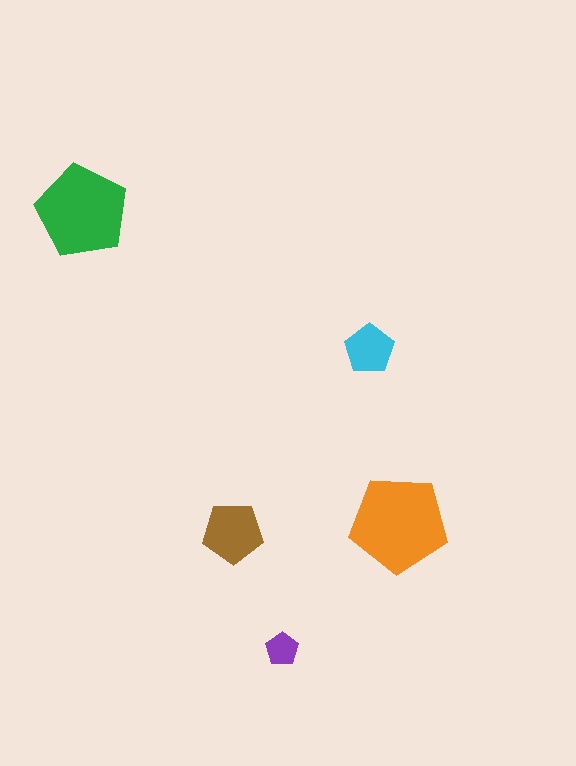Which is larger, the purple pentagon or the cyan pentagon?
The cyan one.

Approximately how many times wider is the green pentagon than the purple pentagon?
About 3 times wider.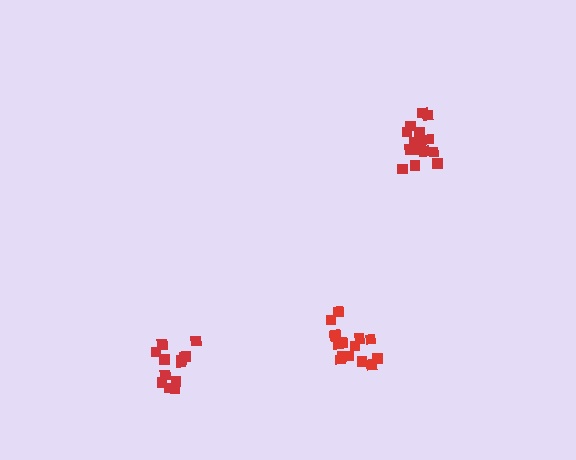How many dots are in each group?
Group 1: 16 dots, Group 2: 15 dots, Group 3: 13 dots (44 total).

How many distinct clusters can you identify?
There are 3 distinct clusters.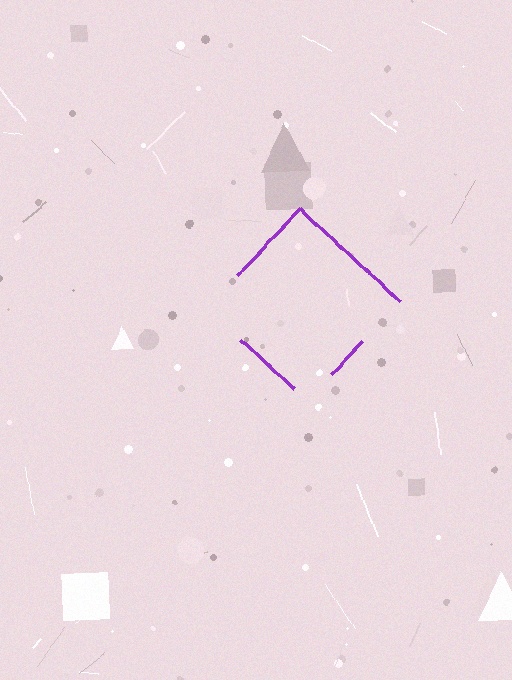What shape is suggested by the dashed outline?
The dashed outline suggests a diamond.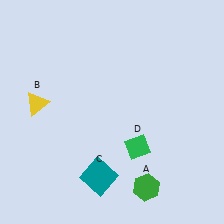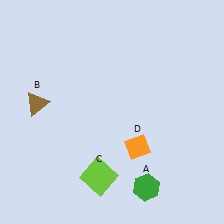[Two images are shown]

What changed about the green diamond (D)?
In Image 1, D is green. In Image 2, it changed to orange.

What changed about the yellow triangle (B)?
In Image 1, B is yellow. In Image 2, it changed to brown.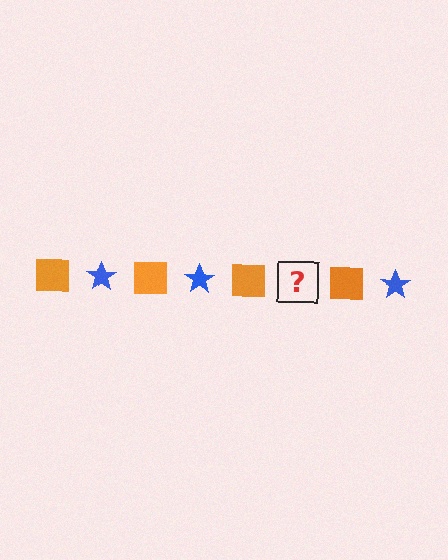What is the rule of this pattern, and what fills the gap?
The rule is that the pattern alternates between orange square and blue star. The gap should be filled with a blue star.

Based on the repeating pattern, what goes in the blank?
The blank should be a blue star.